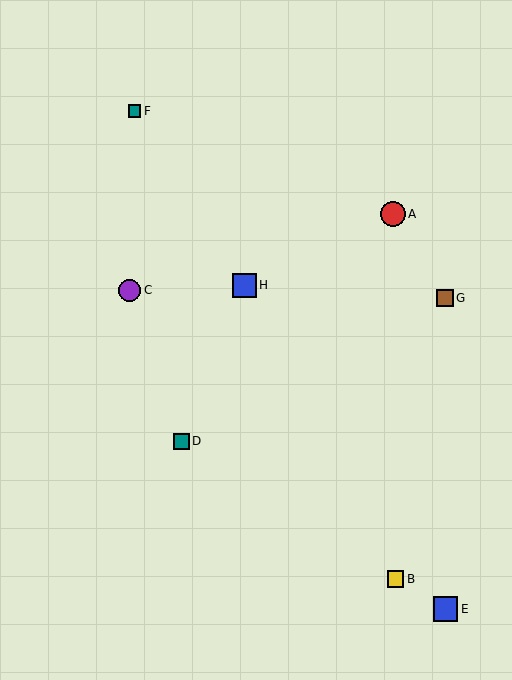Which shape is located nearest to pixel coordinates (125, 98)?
The teal square (labeled F) at (135, 111) is nearest to that location.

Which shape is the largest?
The red circle (labeled A) is the largest.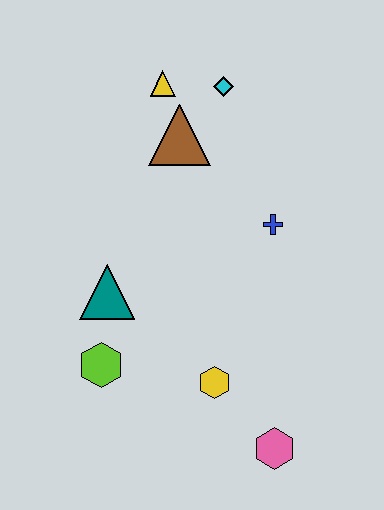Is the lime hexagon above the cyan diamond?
No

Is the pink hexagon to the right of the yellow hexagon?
Yes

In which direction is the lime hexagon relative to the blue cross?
The lime hexagon is to the left of the blue cross.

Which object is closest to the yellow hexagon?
The pink hexagon is closest to the yellow hexagon.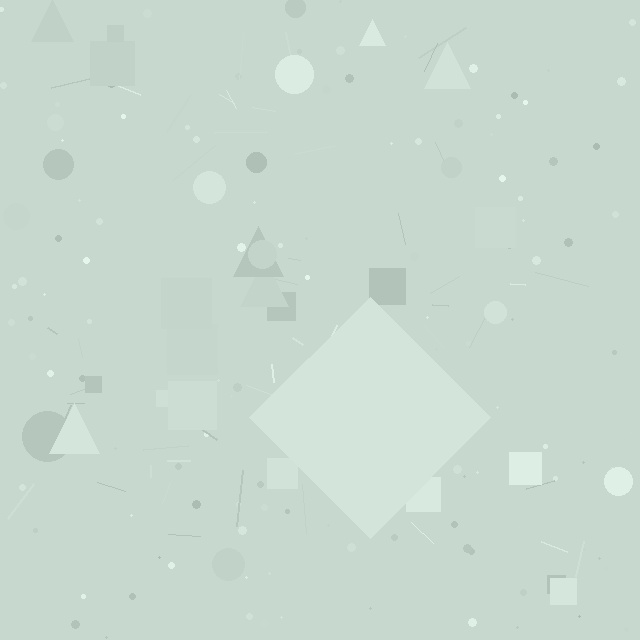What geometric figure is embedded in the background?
A diamond is embedded in the background.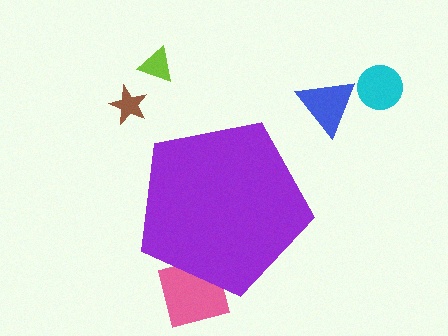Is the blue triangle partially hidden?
No, the blue triangle is fully visible.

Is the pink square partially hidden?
Yes, the pink square is partially hidden behind the purple pentagon.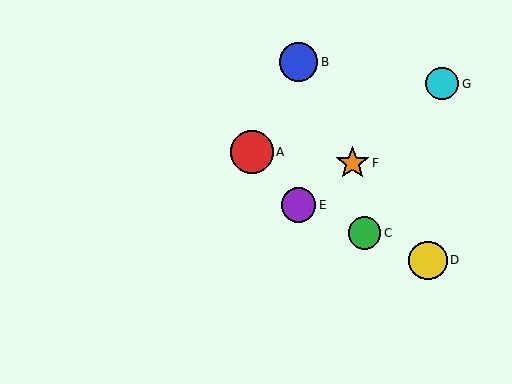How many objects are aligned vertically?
2 objects (B, E) are aligned vertically.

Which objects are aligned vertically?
Objects B, E are aligned vertically.